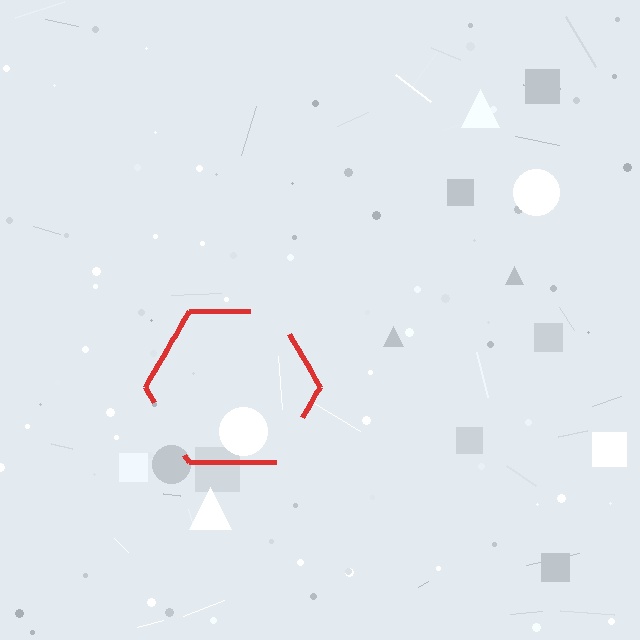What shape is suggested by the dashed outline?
The dashed outline suggests a hexagon.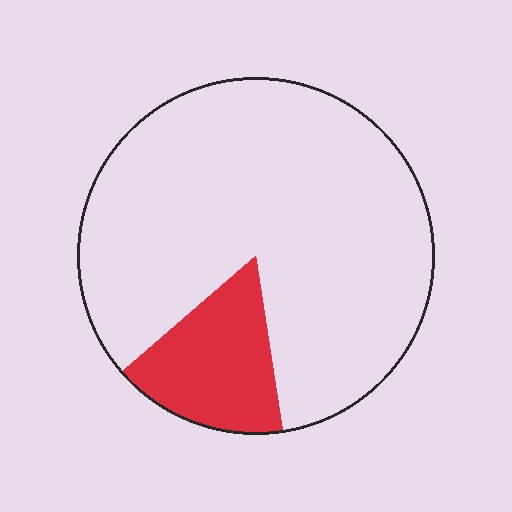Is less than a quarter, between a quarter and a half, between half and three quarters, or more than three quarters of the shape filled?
Less than a quarter.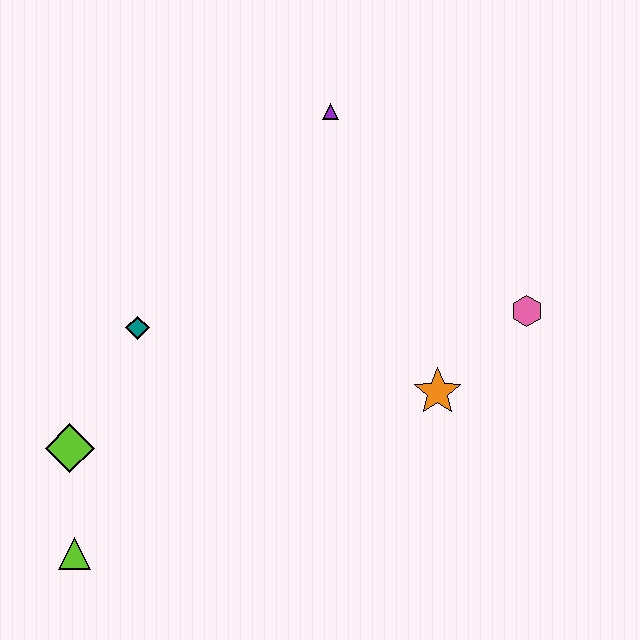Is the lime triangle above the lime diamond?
No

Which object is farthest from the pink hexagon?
The lime triangle is farthest from the pink hexagon.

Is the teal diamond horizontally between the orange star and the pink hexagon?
No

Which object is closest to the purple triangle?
The pink hexagon is closest to the purple triangle.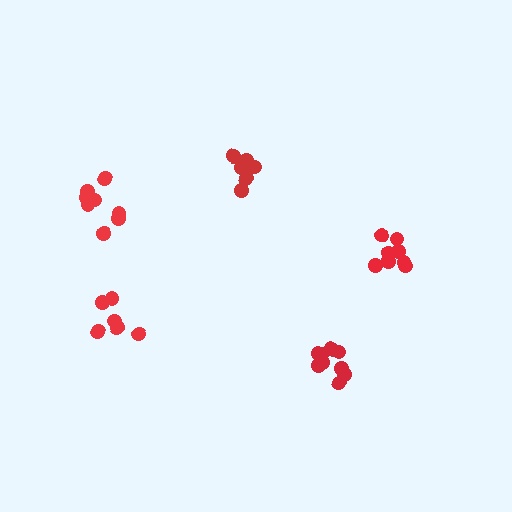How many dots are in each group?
Group 1: 6 dots, Group 2: 9 dots, Group 3: 7 dots, Group 4: 8 dots, Group 5: 8 dots (38 total).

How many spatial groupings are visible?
There are 5 spatial groupings.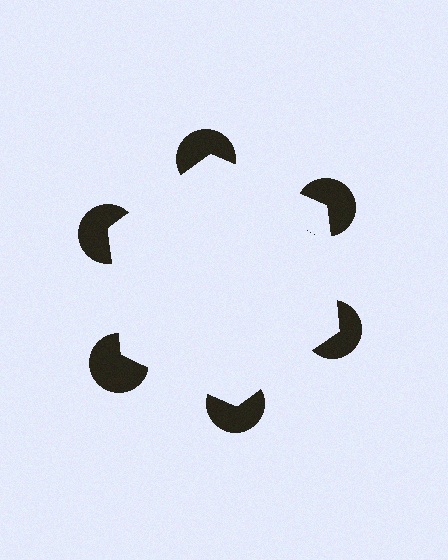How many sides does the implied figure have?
6 sides.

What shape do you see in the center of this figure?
An illusory hexagon — its edges are inferred from the aligned wedge cuts in the pac-man discs, not physically drawn.